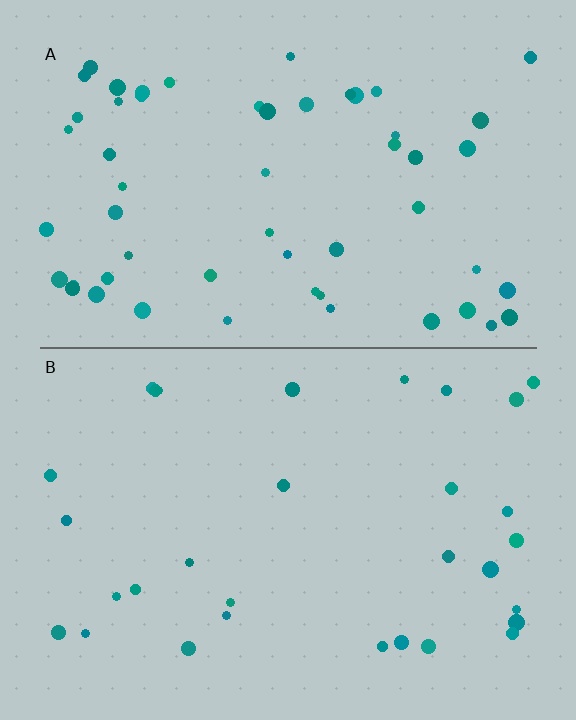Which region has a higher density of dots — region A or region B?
A (the top).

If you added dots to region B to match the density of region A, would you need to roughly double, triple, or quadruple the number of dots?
Approximately double.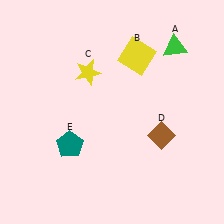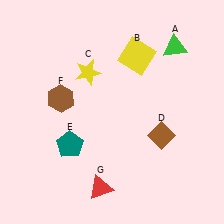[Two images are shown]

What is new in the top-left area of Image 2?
A brown hexagon (F) was added in the top-left area of Image 2.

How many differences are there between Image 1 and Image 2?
There are 2 differences between the two images.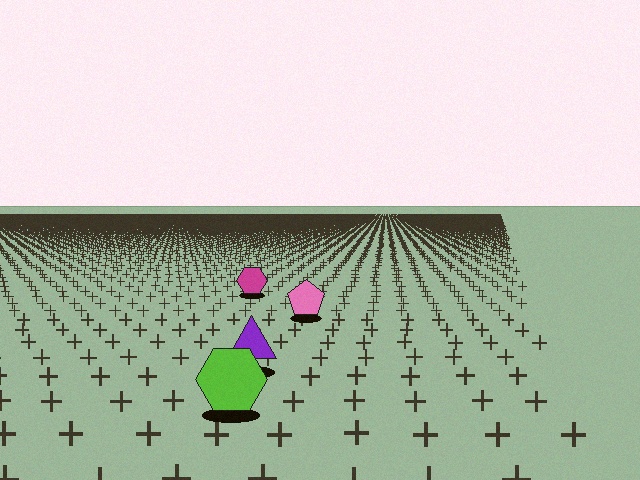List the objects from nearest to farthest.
From nearest to farthest: the lime hexagon, the purple triangle, the pink pentagon, the magenta hexagon.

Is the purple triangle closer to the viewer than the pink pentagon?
Yes. The purple triangle is closer — you can tell from the texture gradient: the ground texture is coarser near it.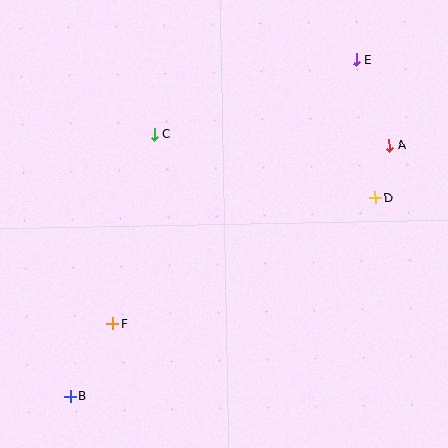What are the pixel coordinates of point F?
Point F is at (113, 324).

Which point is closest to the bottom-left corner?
Point B is closest to the bottom-left corner.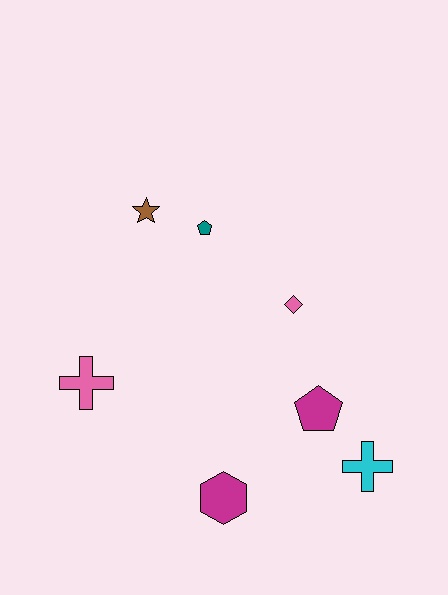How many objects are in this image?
There are 7 objects.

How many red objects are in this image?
There are no red objects.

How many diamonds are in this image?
There is 1 diamond.